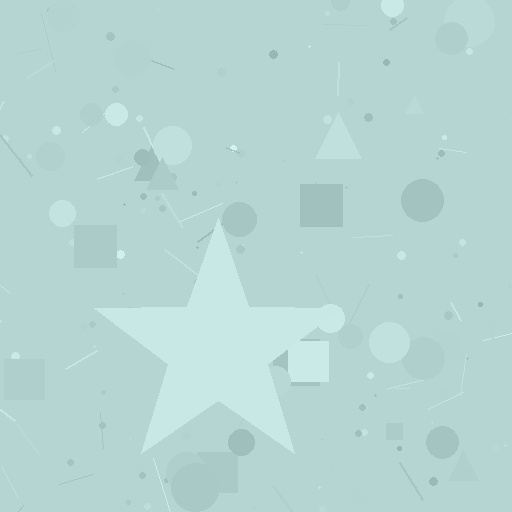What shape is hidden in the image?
A star is hidden in the image.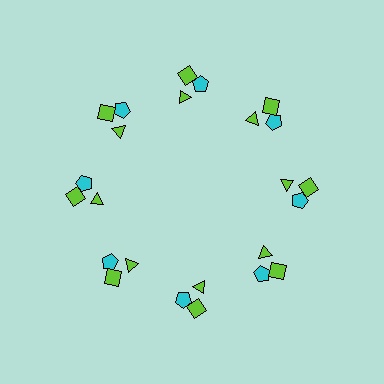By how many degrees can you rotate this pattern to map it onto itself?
The pattern maps onto itself every 45 degrees of rotation.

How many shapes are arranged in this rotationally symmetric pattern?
There are 24 shapes, arranged in 8 groups of 3.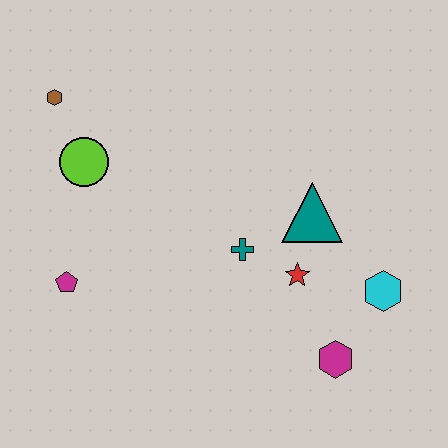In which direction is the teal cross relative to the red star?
The teal cross is to the left of the red star.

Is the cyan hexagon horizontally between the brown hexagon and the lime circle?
No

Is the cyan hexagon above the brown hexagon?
No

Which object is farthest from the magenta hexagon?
The brown hexagon is farthest from the magenta hexagon.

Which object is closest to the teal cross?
The red star is closest to the teal cross.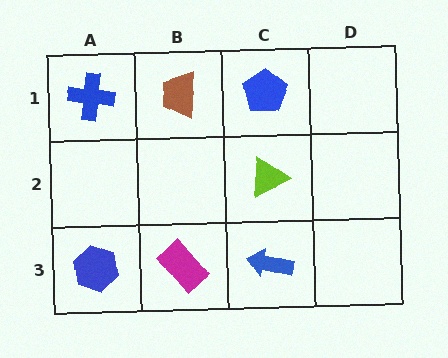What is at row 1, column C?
A blue pentagon.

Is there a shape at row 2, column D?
No, that cell is empty.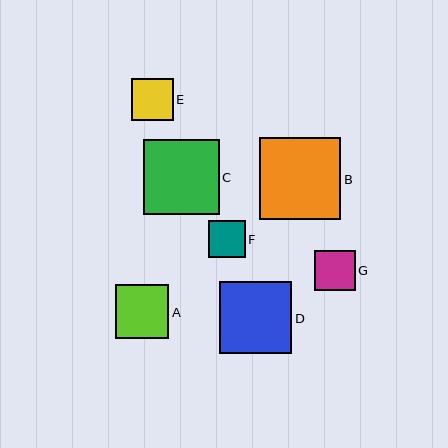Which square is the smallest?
Square F is the smallest with a size of approximately 37 pixels.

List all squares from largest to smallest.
From largest to smallest: B, C, D, A, E, G, F.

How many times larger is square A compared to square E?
Square A is approximately 1.3 times the size of square E.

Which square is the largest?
Square B is the largest with a size of approximately 81 pixels.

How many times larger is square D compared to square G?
Square D is approximately 1.8 times the size of square G.